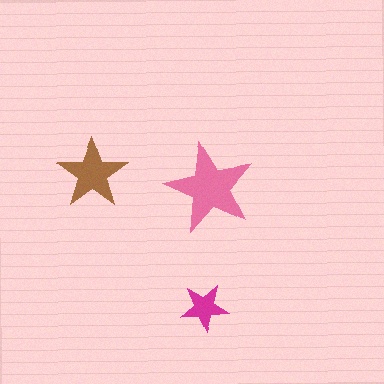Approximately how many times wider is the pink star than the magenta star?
About 2 times wider.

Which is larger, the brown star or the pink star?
The pink one.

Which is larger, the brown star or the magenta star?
The brown one.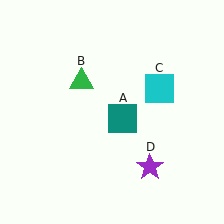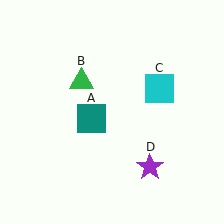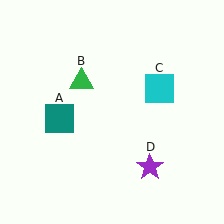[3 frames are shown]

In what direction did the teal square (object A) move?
The teal square (object A) moved left.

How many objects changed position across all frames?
1 object changed position: teal square (object A).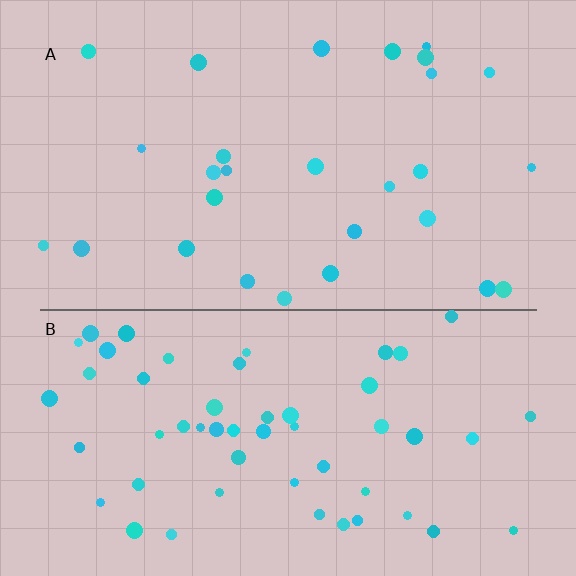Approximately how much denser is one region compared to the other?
Approximately 2.0× — region B over region A.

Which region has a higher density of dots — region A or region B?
B (the bottom).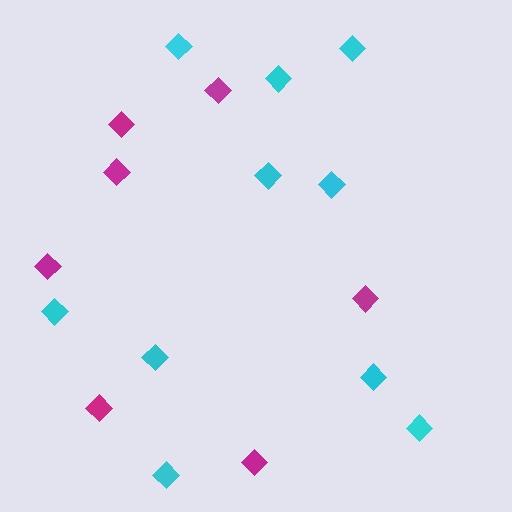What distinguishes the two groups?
There are 2 groups: one group of cyan diamonds (10) and one group of magenta diamonds (7).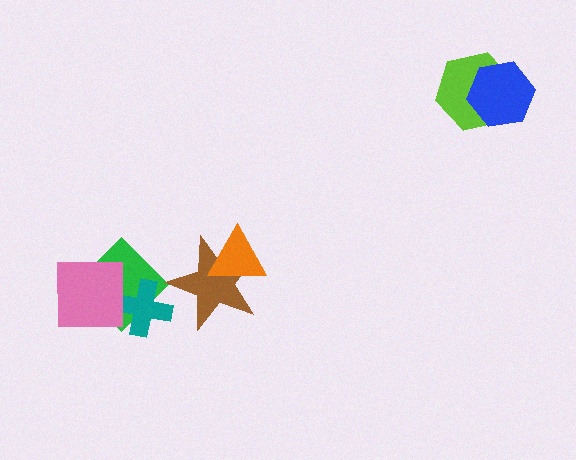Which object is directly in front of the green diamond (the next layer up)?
The teal cross is directly in front of the green diamond.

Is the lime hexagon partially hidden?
Yes, it is partially covered by another shape.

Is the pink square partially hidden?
No, no other shape covers it.